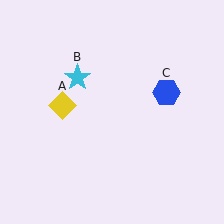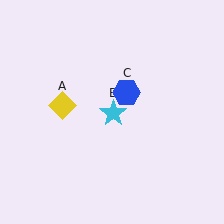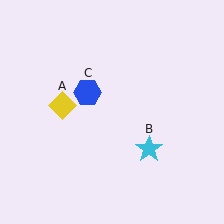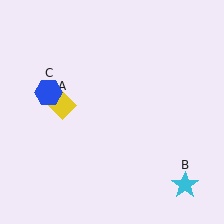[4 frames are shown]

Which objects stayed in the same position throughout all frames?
Yellow diamond (object A) remained stationary.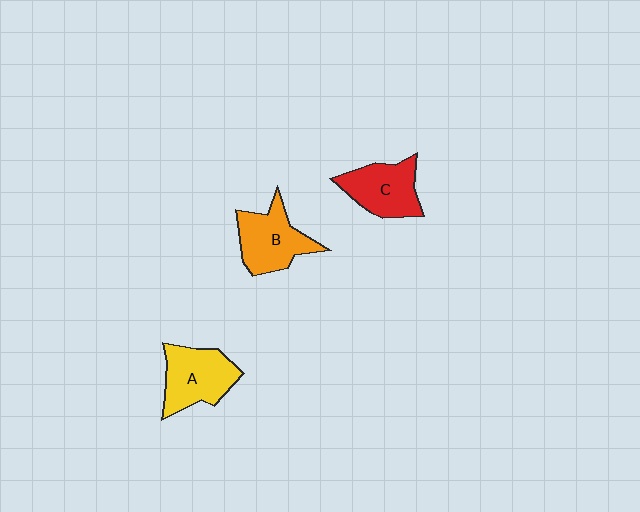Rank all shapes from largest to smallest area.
From largest to smallest: A (yellow), B (orange), C (red).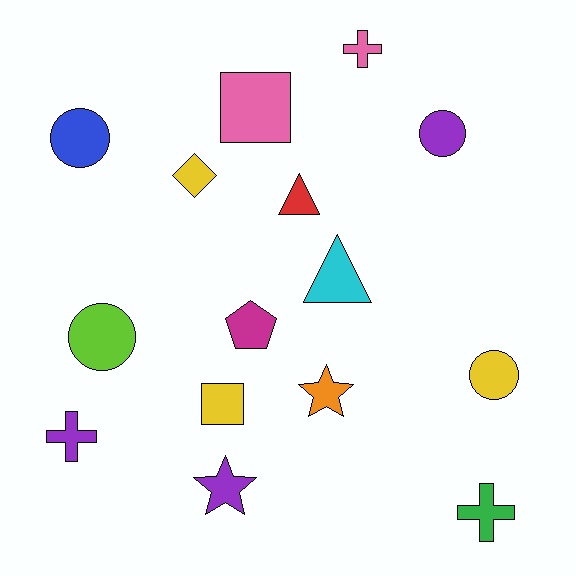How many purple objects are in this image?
There are 3 purple objects.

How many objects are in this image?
There are 15 objects.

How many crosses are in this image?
There are 3 crosses.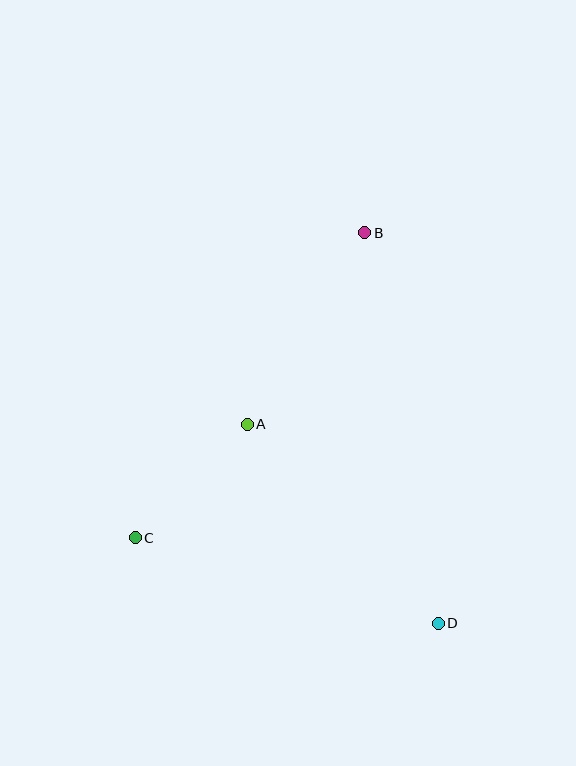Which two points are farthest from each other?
Points B and D are farthest from each other.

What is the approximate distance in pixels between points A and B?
The distance between A and B is approximately 224 pixels.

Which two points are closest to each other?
Points A and C are closest to each other.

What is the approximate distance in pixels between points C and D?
The distance between C and D is approximately 315 pixels.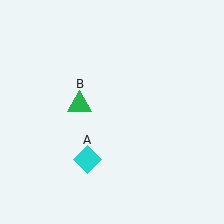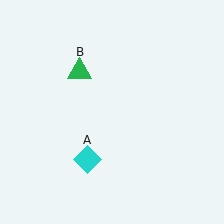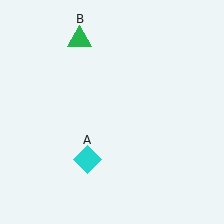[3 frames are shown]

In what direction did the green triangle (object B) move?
The green triangle (object B) moved up.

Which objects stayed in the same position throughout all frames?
Cyan diamond (object A) remained stationary.